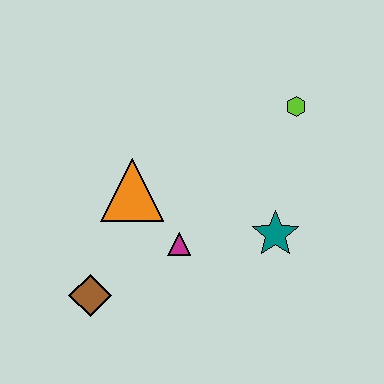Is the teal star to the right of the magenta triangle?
Yes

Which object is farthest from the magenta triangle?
The lime hexagon is farthest from the magenta triangle.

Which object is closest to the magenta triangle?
The orange triangle is closest to the magenta triangle.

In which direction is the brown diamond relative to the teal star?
The brown diamond is to the left of the teal star.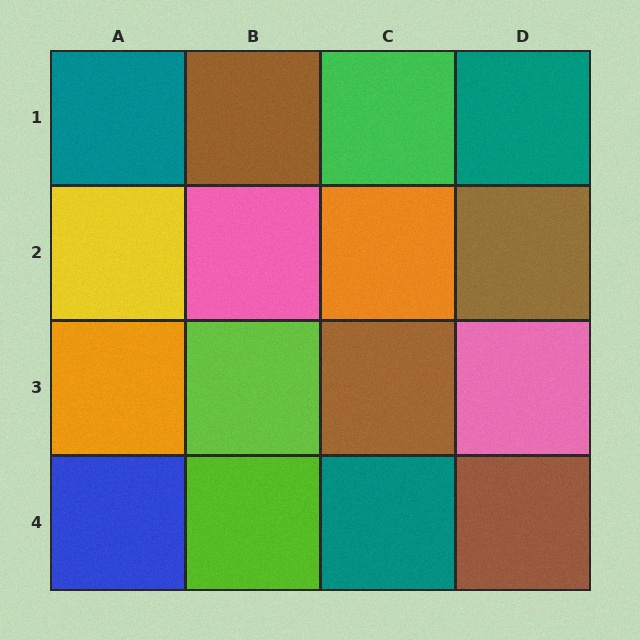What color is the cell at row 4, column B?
Lime.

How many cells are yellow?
1 cell is yellow.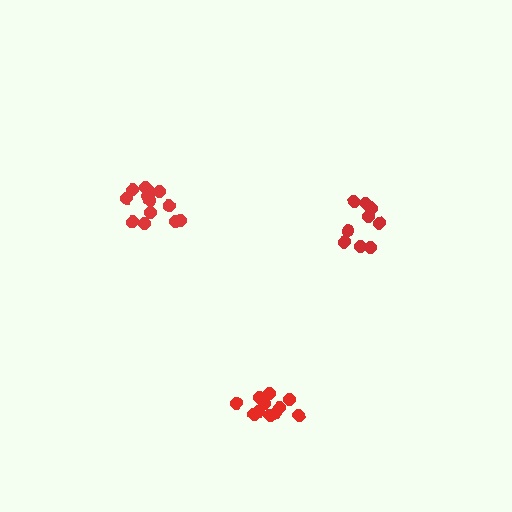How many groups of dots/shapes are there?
There are 3 groups.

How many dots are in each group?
Group 1: 13 dots, Group 2: 11 dots, Group 3: 9 dots (33 total).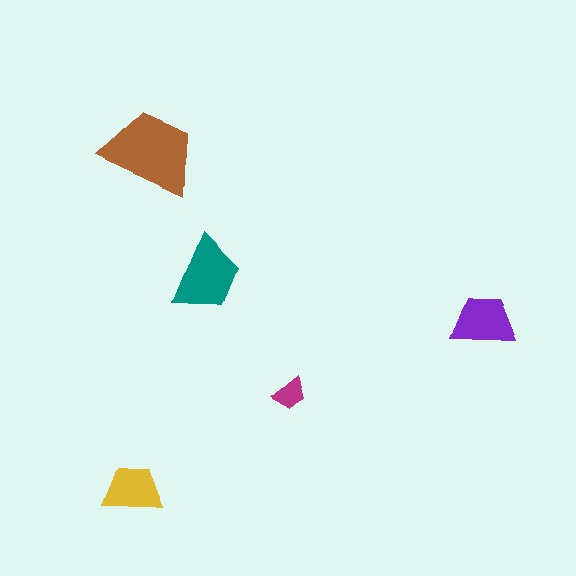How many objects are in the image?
There are 5 objects in the image.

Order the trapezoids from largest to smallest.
the brown one, the teal one, the purple one, the yellow one, the magenta one.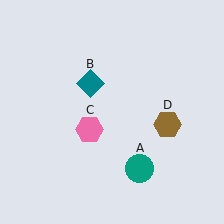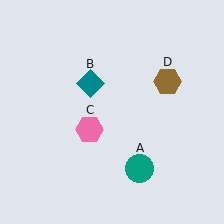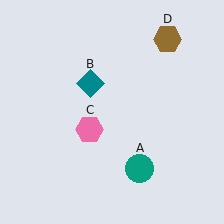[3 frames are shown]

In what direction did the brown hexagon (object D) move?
The brown hexagon (object D) moved up.